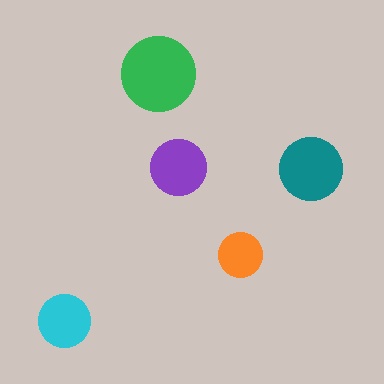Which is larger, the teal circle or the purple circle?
The teal one.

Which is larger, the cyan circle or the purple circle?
The purple one.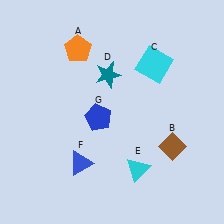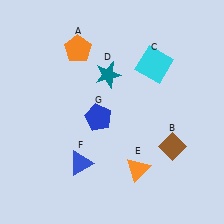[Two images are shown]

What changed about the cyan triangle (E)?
In Image 1, E is cyan. In Image 2, it changed to orange.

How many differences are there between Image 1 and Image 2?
There is 1 difference between the two images.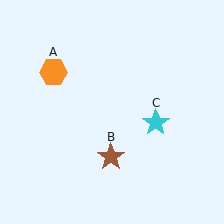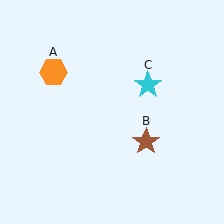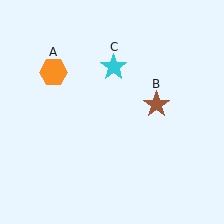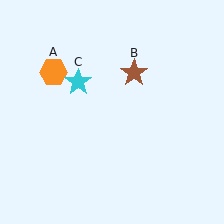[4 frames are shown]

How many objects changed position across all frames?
2 objects changed position: brown star (object B), cyan star (object C).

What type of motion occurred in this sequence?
The brown star (object B), cyan star (object C) rotated counterclockwise around the center of the scene.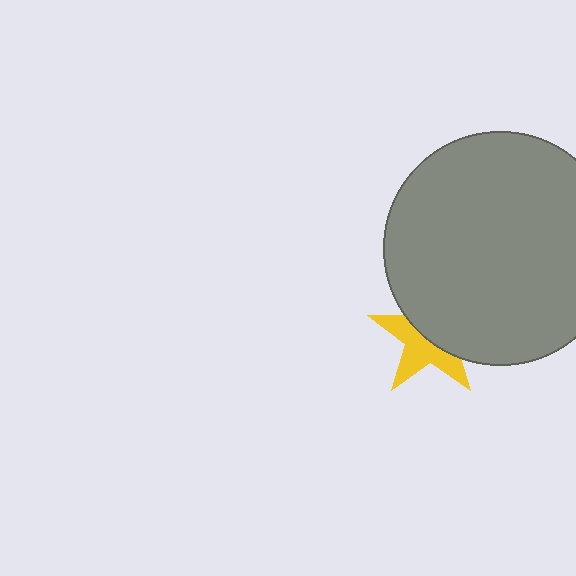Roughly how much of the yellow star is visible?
About half of it is visible (roughly 50%).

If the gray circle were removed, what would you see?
You would see the complete yellow star.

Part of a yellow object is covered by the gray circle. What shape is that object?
It is a star.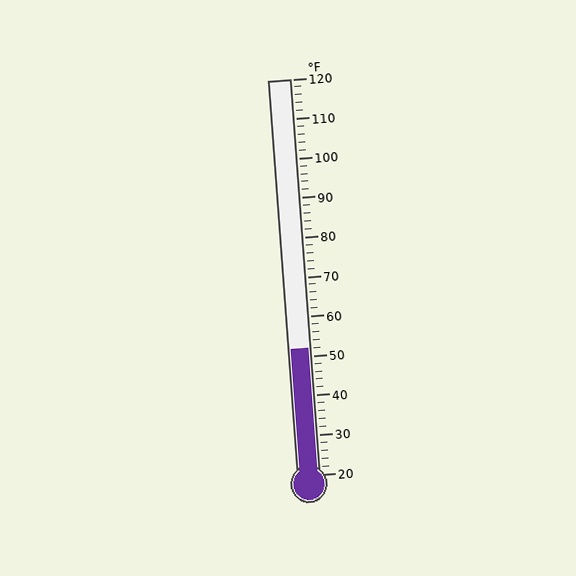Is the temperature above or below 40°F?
The temperature is above 40°F.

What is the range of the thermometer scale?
The thermometer scale ranges from 20°F to 120°F.